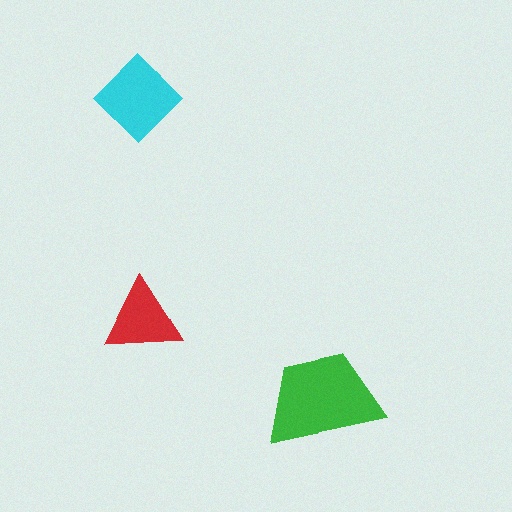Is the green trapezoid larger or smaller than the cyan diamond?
Larger.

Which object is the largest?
The green trapezoid.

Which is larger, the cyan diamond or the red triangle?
The cyan diamond.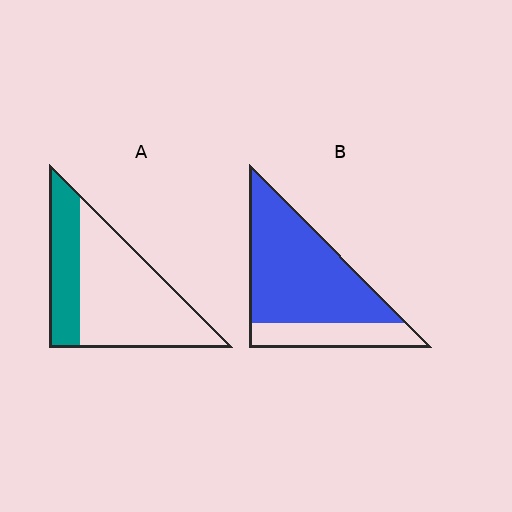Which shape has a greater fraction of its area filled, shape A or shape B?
Shape B.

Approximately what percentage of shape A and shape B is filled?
A is approximately 30% and B is approximately 75%.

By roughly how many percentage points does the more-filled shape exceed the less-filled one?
By roughly 45 percentage points (B over A).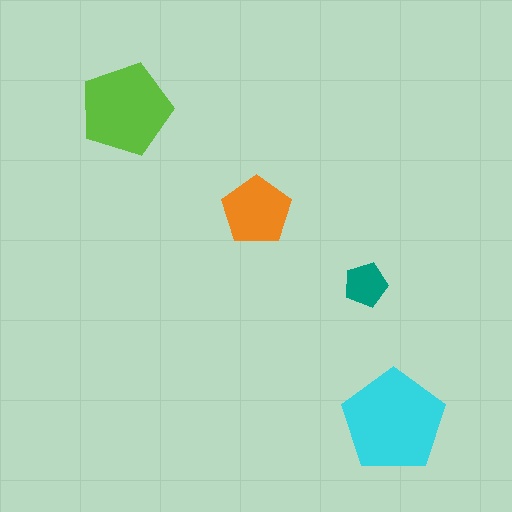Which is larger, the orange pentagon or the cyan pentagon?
The cyan one.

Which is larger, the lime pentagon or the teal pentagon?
The lime one.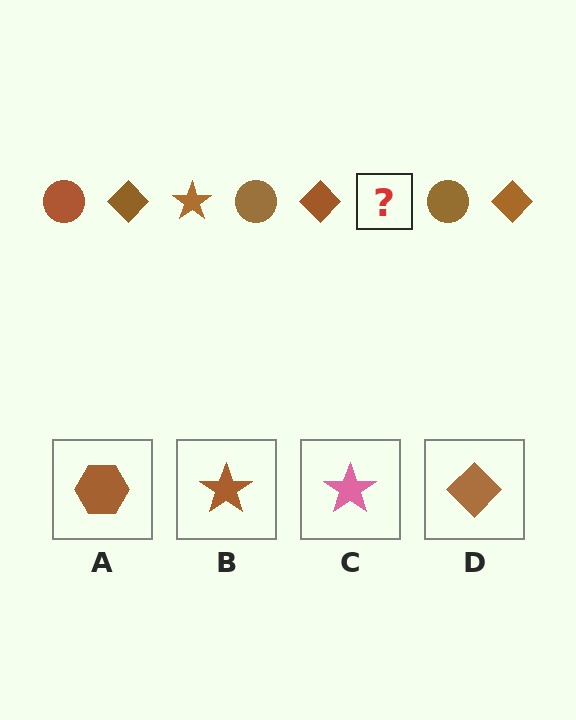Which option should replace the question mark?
Option B.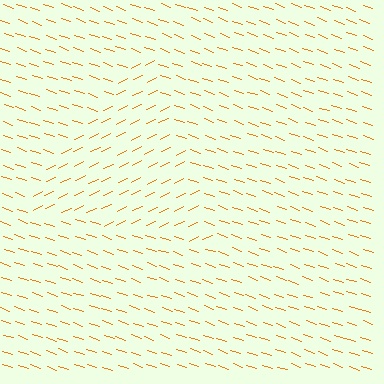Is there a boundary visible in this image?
Yes, there is a texture boundary formed by a change in line orientation.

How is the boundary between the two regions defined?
The boundary is defined purely by a change in line orientation (approximately 45 degrees difference). All lines are the same color and thickness.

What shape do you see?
I see a triangle.